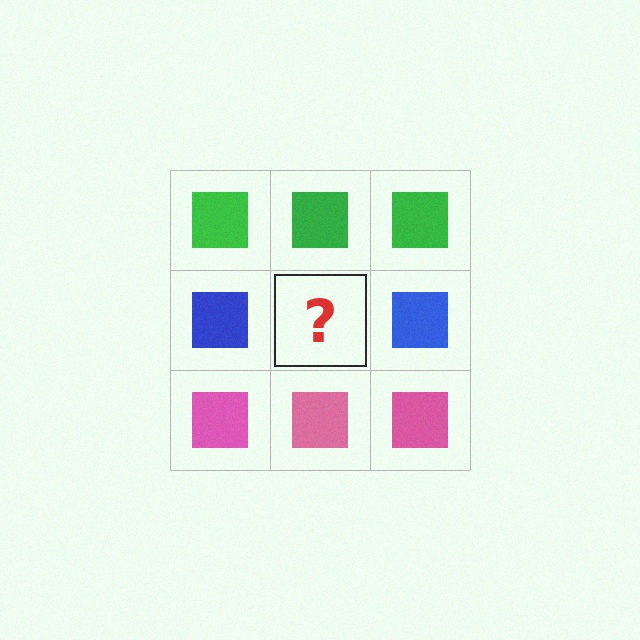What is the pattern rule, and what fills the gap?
The rule is that each row has a consistent color. The gap should be filled with a blue square.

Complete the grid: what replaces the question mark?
The question mark should be replaced with a blue square.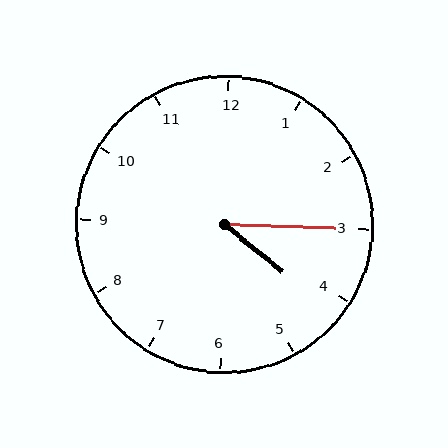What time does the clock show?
4:15.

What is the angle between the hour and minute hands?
Approximately 38 degrees.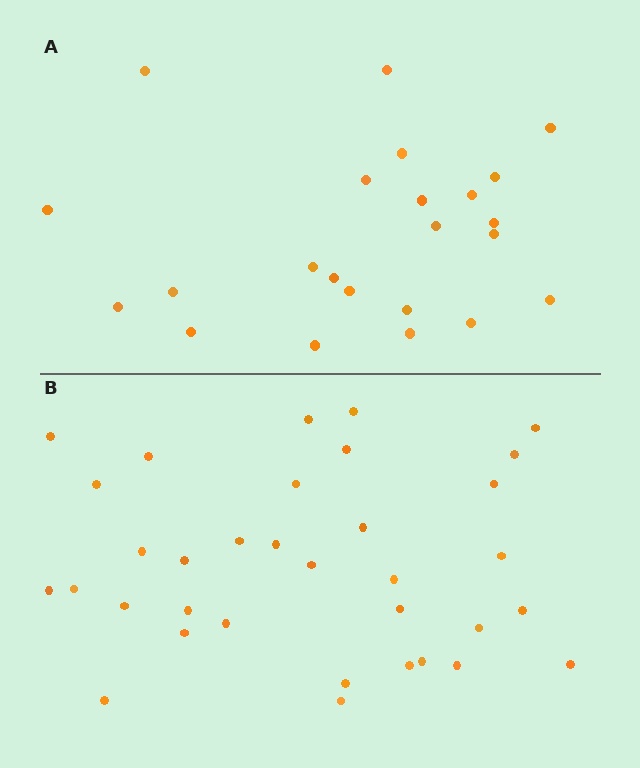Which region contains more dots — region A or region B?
Region B (the bottom region) has more dots.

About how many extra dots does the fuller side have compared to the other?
Region B has roughly 12 or so more dots than region A.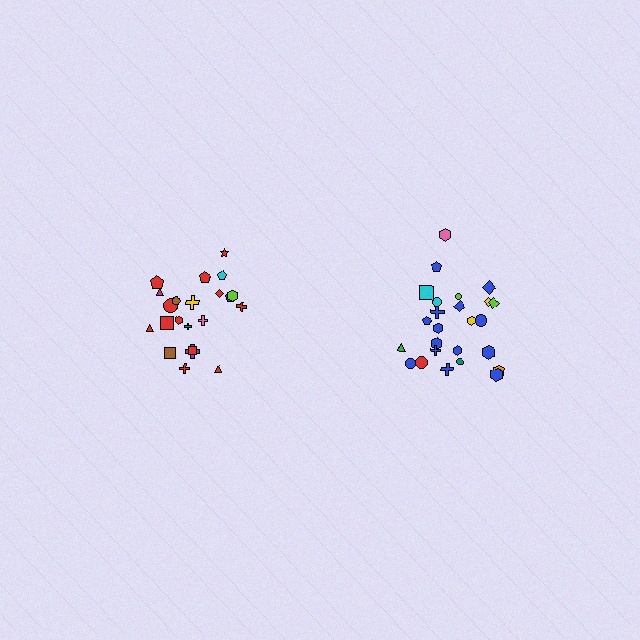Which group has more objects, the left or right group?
The right group.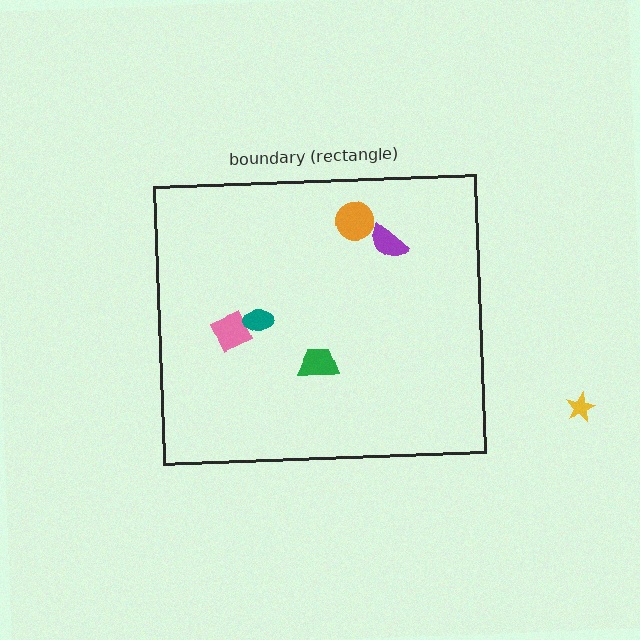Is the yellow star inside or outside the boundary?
Outside.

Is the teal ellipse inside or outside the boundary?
Inside.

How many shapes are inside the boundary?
5 inside, 1 outside.